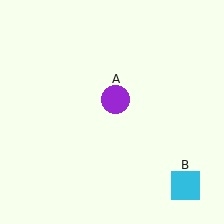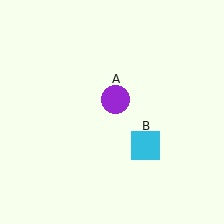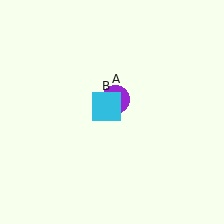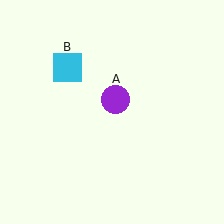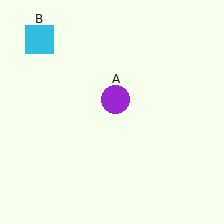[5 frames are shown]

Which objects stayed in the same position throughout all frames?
Purple circle (object A) remained stationary.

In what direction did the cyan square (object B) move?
The cyan square (object B) moved up and to the left.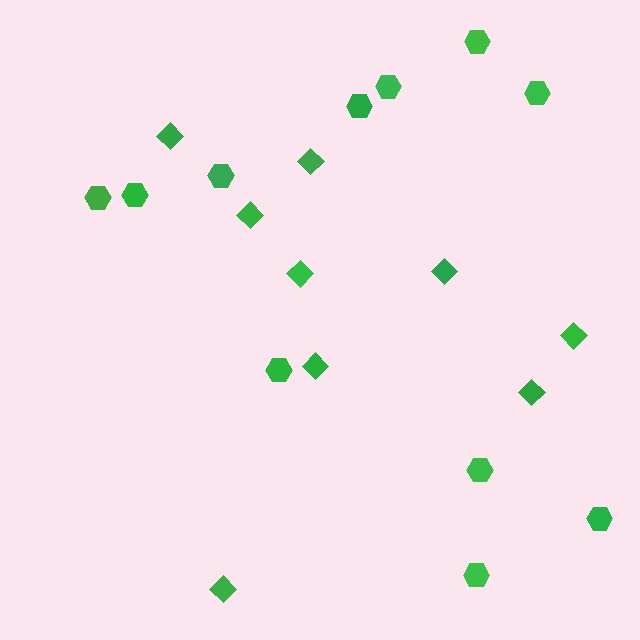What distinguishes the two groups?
There are 2 groups: one group of diamonds (9) and one group of hexagons (11).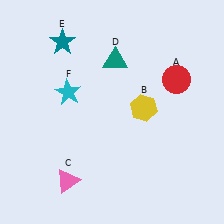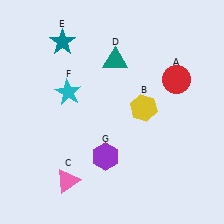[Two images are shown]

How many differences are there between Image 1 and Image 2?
There is 1 difference between the two images.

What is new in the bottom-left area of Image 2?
A purple hexagon (G) was added in the bottom-left area of Image 2.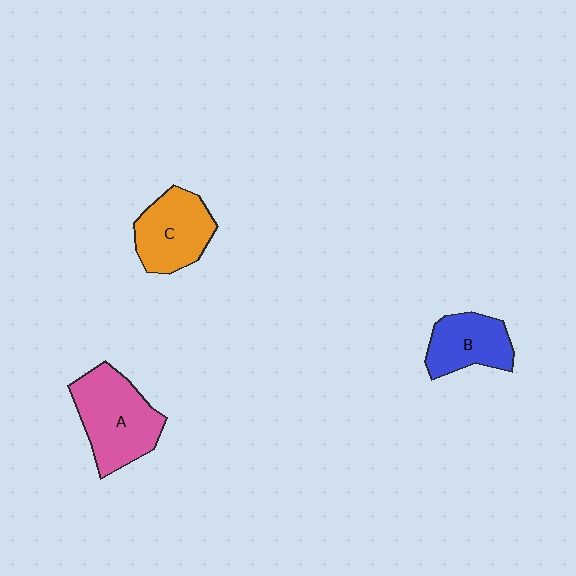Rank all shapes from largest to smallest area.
From largest to smallest: A (pink), C (orange), B (blue).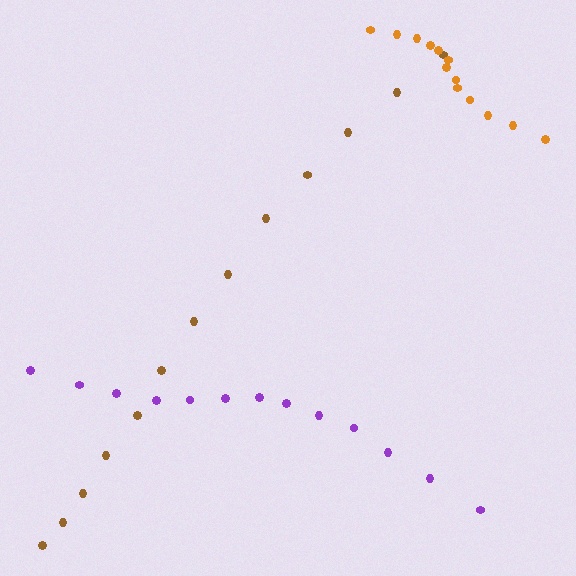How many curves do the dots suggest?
There are 3 distinct paths.